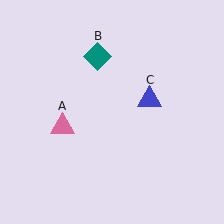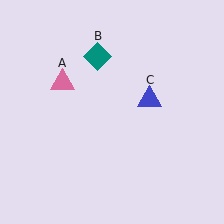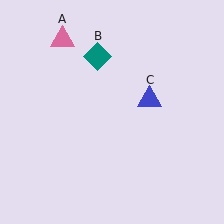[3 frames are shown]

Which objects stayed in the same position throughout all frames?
Teal diamond (object B) and blue triangle (object C) remained stationary.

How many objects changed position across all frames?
1 object changed position: pink triangle (object A).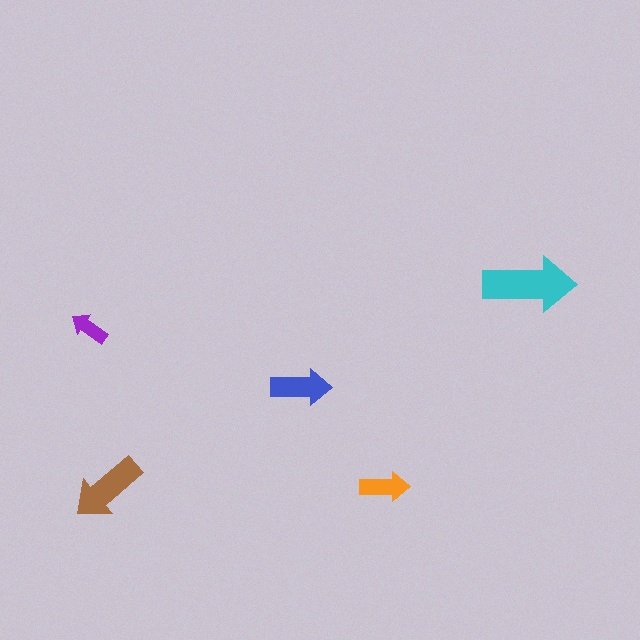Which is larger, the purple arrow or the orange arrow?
The orange one.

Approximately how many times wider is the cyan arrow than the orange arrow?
About 2 times wider.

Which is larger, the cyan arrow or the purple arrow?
The cyan one.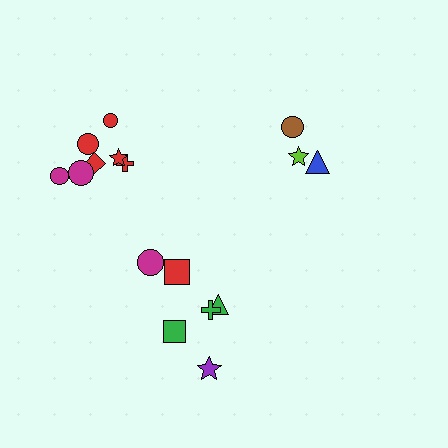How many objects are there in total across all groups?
There are 16 objects.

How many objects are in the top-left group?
There are 7 objects.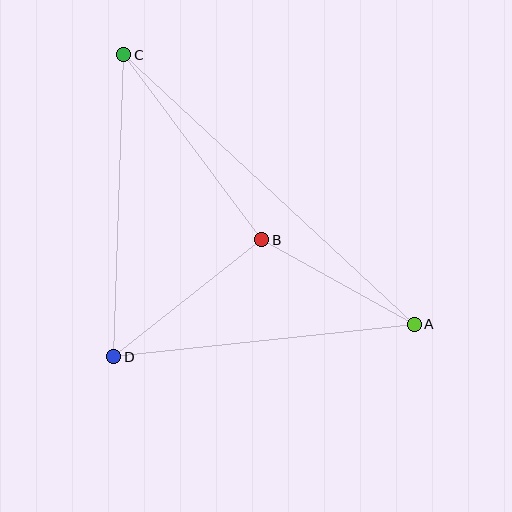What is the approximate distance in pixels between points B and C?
The distance between B and C is approximately 231 pixels.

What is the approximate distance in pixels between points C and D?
The distance between C and D is approximately 302 pixels.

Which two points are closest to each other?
Points A and B are closest to each other.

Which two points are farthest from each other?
Points A and C are farthest from each other.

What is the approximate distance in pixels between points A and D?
The distance between A and D is approximately 302 pixels.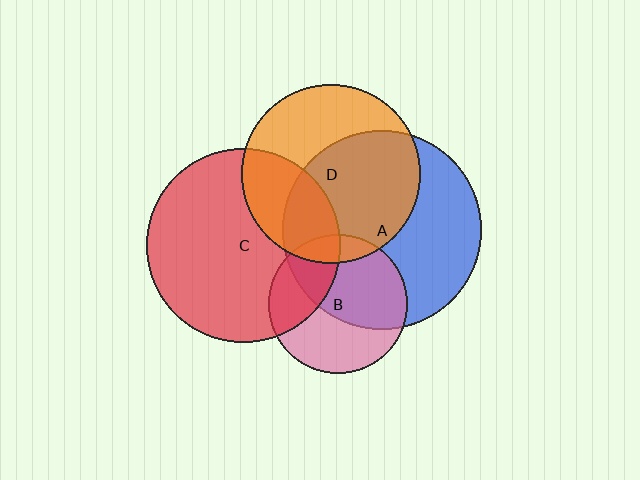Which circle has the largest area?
Circle A (blue).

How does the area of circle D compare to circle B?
Approximately 1.7 times.